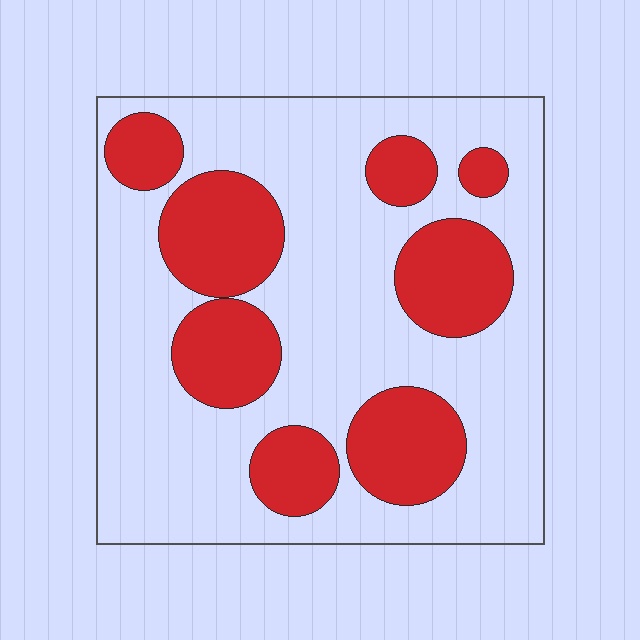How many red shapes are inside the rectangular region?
8.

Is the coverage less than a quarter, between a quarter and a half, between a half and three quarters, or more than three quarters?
Between a quarter and a half.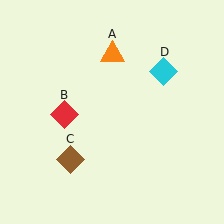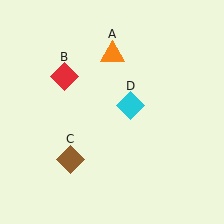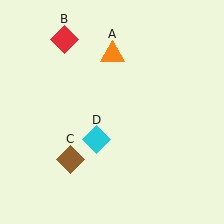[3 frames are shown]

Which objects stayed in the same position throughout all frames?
Orange triangle (object A) and brown diamond (object C) remained stationary.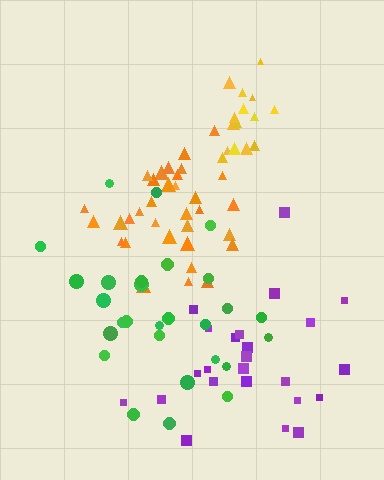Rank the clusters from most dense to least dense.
orange, yellow, green, purple.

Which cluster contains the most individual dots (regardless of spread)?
Orange (33).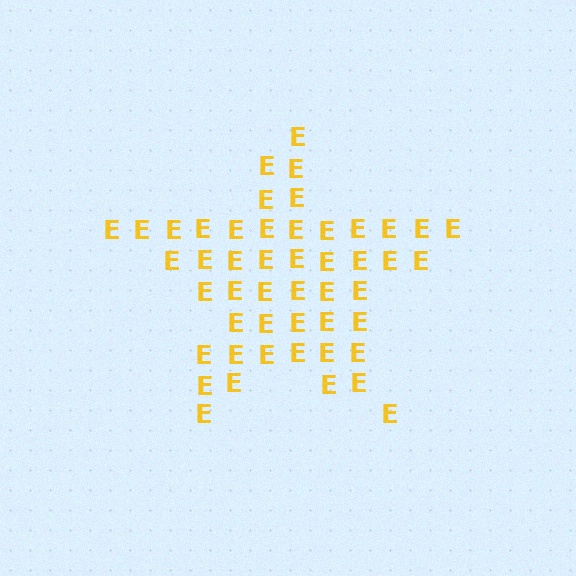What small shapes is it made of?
It is made of small letter E's.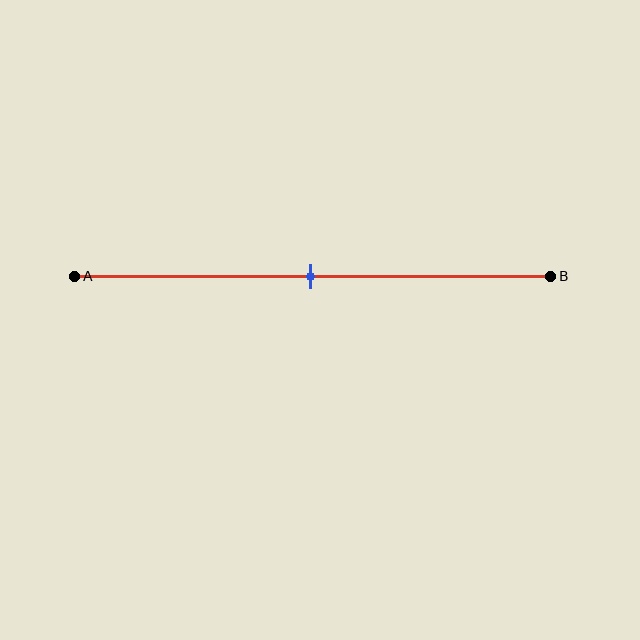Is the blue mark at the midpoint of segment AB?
Yes, the mark is approximately at the midpoint.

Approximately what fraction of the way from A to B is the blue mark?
The blue mark is approximately 50% of the way from A to B.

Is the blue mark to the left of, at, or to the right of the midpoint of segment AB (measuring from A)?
The blue mark is approximately at the midpoint of segment AB.